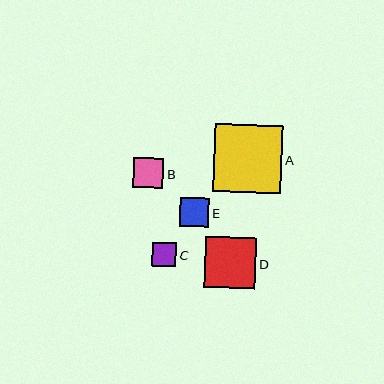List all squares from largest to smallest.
From largest to smallest: A, D, B, E, C.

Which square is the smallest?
Square C is the smallest with a size of approximately 24 pixels.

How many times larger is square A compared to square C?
Square A is approximately 2.8 times the size of square C.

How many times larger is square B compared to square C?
Square B is approximately 1.2 times the size of square C.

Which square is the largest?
Square A is the largest with a size of approximately 68 pixels.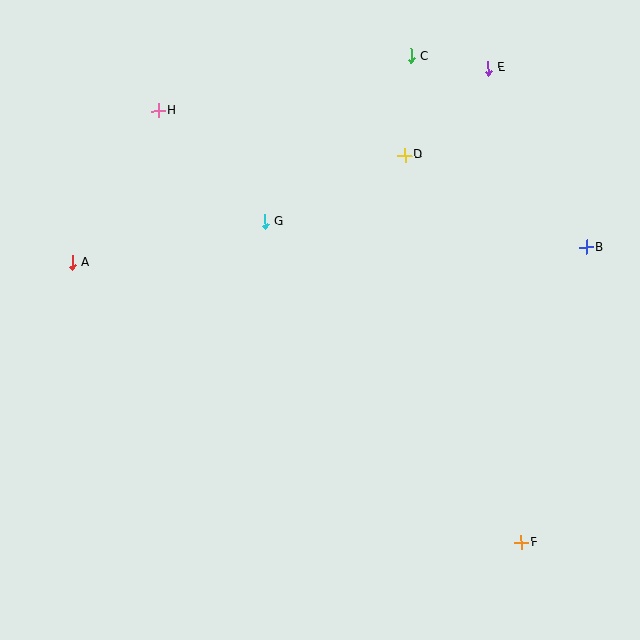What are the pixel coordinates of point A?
Point A is at (72, 263).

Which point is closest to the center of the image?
Point G at (265, 222) is closest to the center.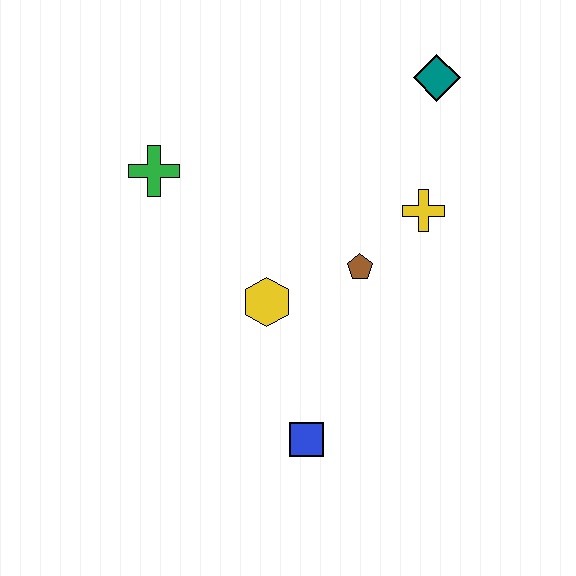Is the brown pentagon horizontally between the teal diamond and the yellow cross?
No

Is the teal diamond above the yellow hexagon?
Yes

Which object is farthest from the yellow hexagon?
The teal diamond is farthest from the yellow hexagon.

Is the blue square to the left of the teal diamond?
Yes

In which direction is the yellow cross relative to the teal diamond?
The yellow cross is below the teal diamond.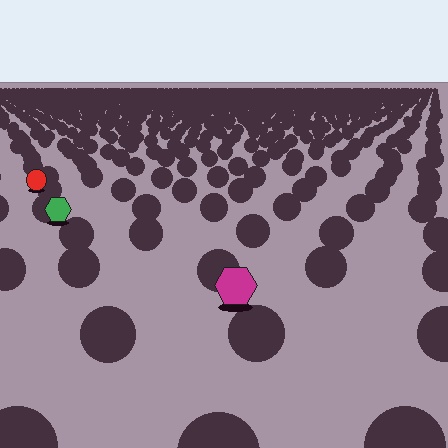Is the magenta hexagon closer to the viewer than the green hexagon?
Yes. The magenta hexagon is closer — you can tell from the texture gradient: the ground texture is coarser near it.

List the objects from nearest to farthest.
From nearest to farthest: the magenta hexagon, the green hexagon, the red circle.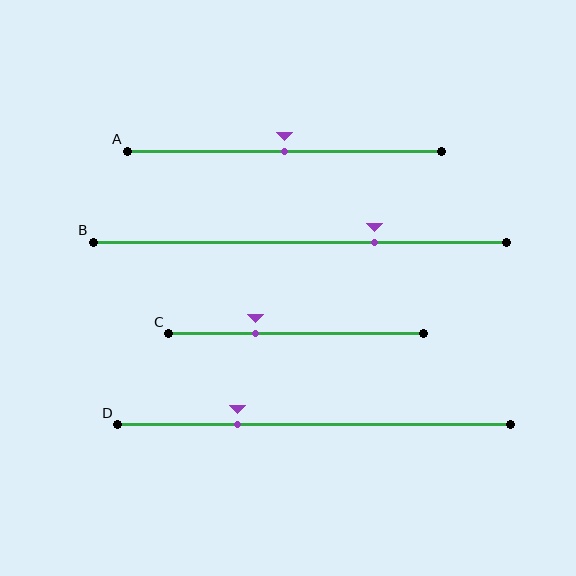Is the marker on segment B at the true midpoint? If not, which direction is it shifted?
No, the marker on segment B is shifted to the right by about 18% of the segment length.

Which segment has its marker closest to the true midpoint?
Segment A has its marker closest to the true midpoint.